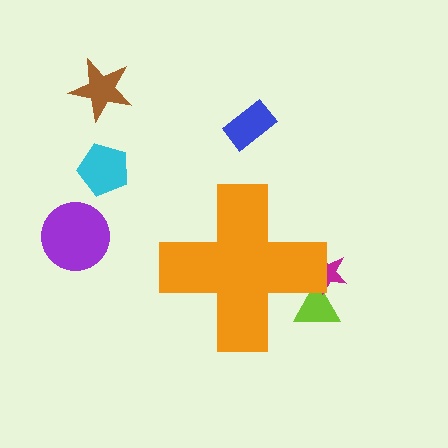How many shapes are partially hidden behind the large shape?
2 shapes are partially hidden.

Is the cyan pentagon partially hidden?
No, the cyan pentagon is fully visible.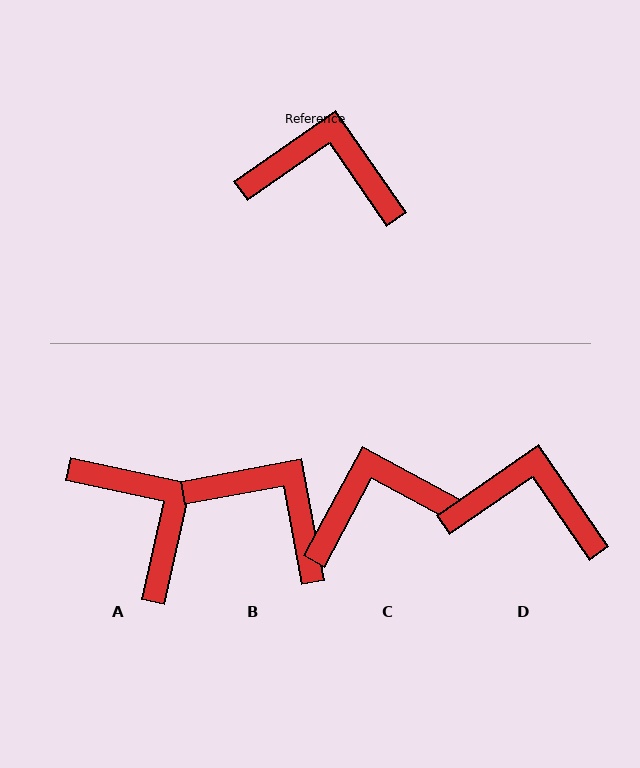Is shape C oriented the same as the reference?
No, it is off by about 27 degrees.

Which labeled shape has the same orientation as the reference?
D.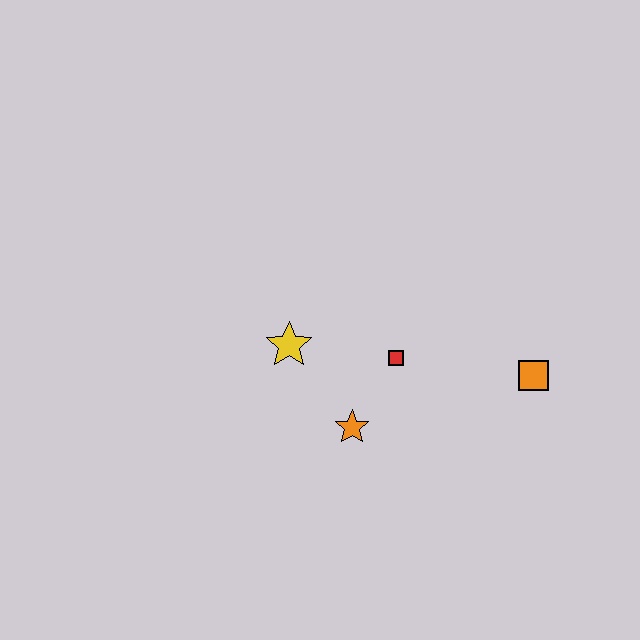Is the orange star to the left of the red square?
Yes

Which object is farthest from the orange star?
The orange square is farthest from the orange star.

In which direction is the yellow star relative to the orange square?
The yellow star is to the left of the orange square.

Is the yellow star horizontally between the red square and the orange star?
No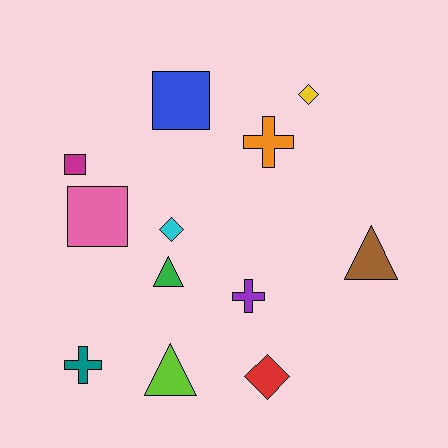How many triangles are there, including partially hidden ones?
There are 3 triangles.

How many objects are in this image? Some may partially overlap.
There are 12 objects.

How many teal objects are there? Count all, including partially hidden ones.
There is 1 teal object.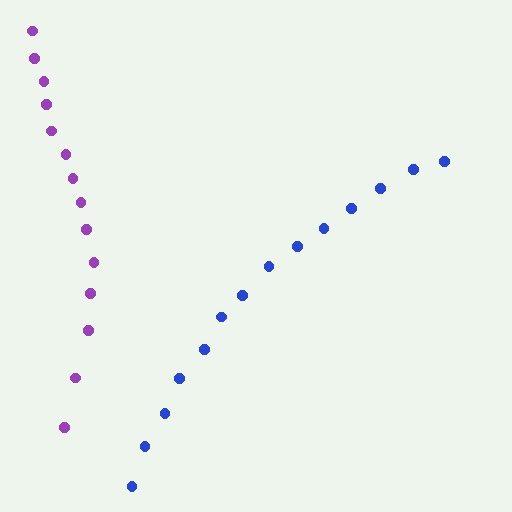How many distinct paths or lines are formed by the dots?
There are 2 distinct paths.